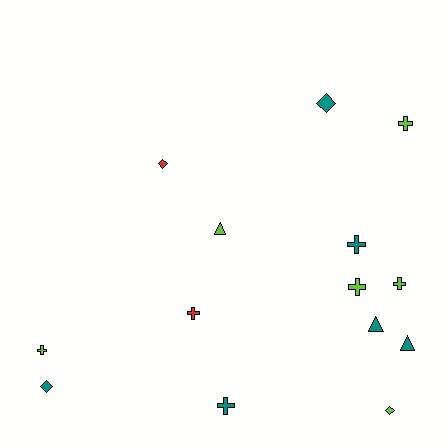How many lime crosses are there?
There are 4 lime crosses.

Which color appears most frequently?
Lime, with 6 objects.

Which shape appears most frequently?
Cross, with 7 objects.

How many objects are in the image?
There are 14 objects.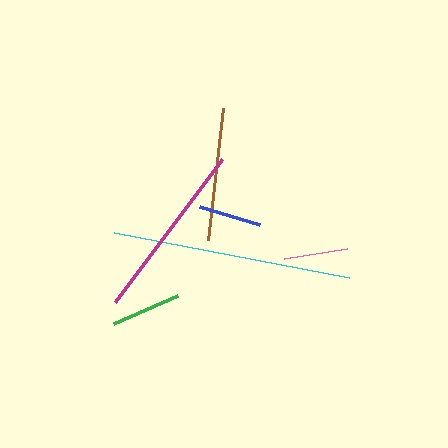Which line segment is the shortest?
The blue line is the shortest at approximately 62 pixels.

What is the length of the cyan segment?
The cyan segment is approximately 239 pixels long.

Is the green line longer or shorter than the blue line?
The green line is longer than the blue line.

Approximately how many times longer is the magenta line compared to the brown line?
The magenta line is approximately 1.3 times the length of the brown line.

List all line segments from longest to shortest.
From longest to shortest: cyan, magenta, brown, green, pink, blue.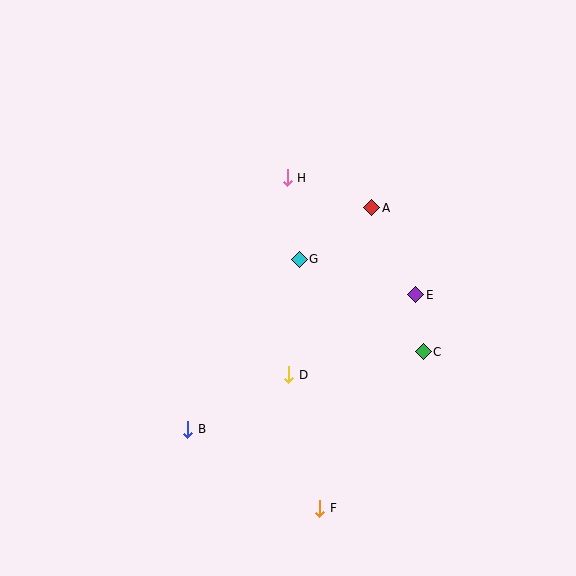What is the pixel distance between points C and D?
The distance between C and D is 136 pixels.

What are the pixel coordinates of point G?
Point G is at (299, 259).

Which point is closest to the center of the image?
Point G at (299, 259) is closest to the center.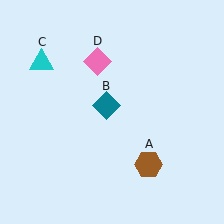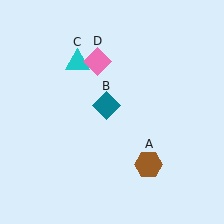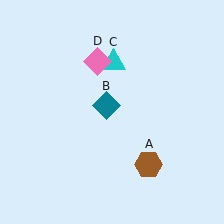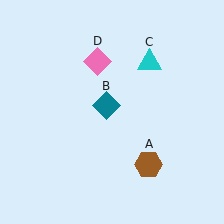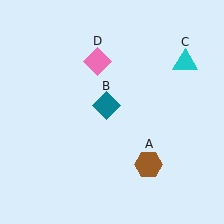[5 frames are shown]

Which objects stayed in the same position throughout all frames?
Brown hexagon (object A) and teal diamond (object B) and pink diamond (object D) remained stationary.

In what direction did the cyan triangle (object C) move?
The cyan triangle (object C) moved right.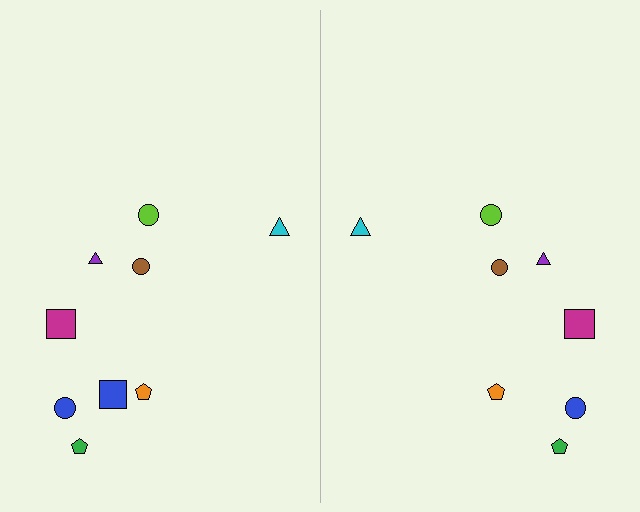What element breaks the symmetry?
A blue square is missing from the right side.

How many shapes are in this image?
There are 17 shapes in this image.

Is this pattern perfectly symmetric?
No, the pattern is not perfectly symmetric. A blue square is missing from the right side.